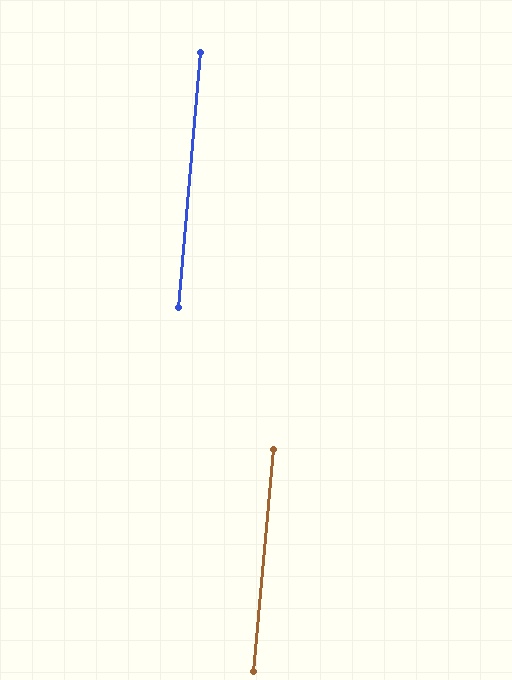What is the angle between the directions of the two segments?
Approximately 0 degrees.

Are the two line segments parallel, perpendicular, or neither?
Parallel — their directions differ by only 0.3°.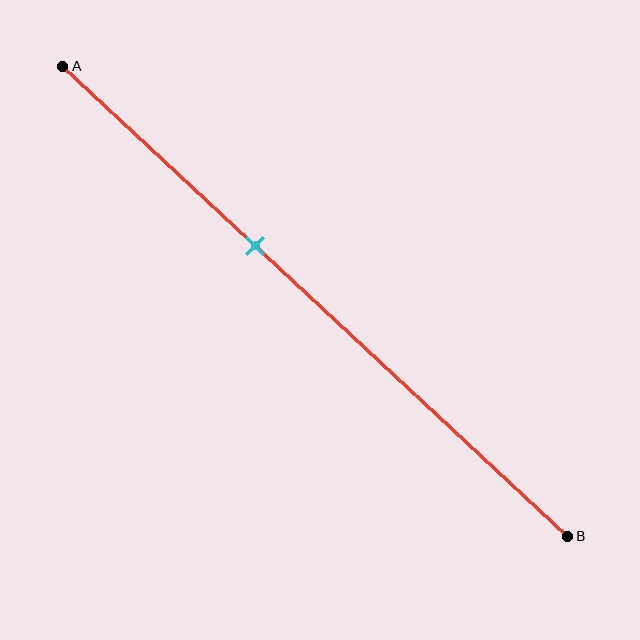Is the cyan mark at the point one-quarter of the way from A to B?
No, the mark is at about 40% from A, not at the 25% one-quarter point.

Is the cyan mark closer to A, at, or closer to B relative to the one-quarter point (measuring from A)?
The cyan mark is closer to point B than the one-quarter point of segment AB.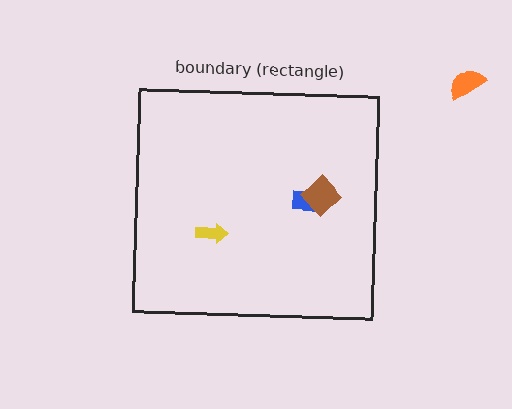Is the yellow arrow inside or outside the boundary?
Inside.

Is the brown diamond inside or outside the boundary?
Inside.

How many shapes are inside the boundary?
3 inside, 1 outside.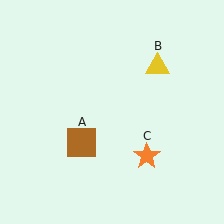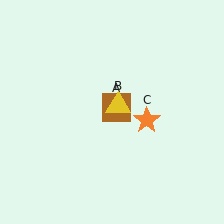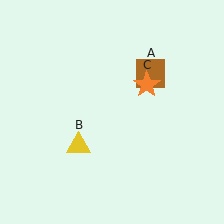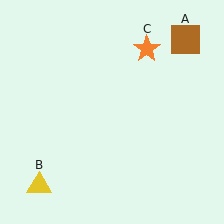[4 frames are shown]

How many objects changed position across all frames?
3 objects changed position: brown square (object A), yellow triangle (object B), orange star (object C).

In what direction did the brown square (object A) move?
The brown square (object A) moved up and to the right.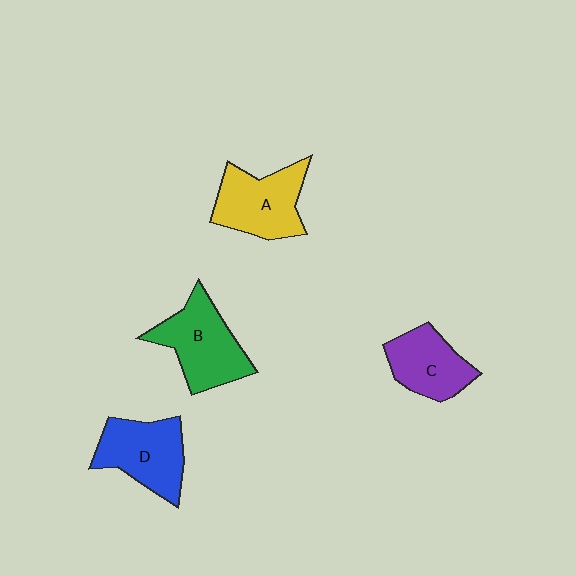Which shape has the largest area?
Shape B (green).